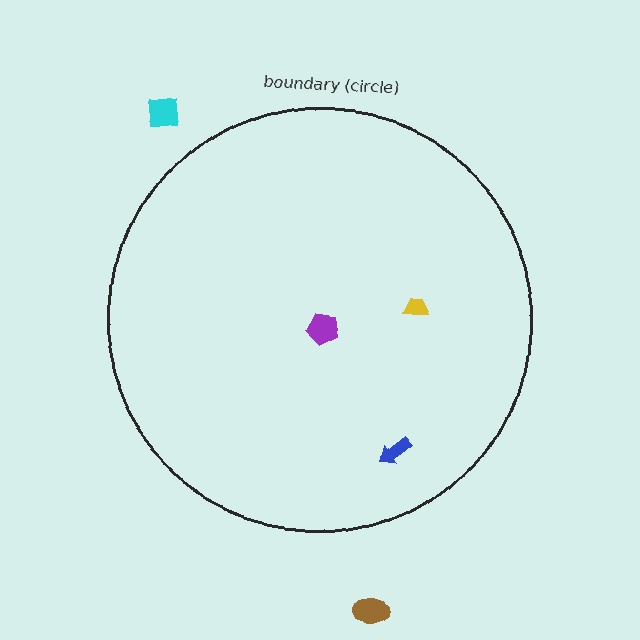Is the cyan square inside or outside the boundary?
Outside.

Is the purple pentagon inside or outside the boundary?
Inside.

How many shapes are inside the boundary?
3 inside, 2 outside.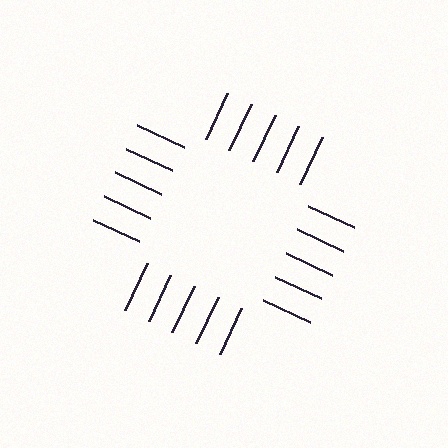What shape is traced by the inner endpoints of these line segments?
An illusory square — the line segments terminate on its edges but no continuous stroke is drawn.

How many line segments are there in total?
20 — 5 along each of the 4 edges.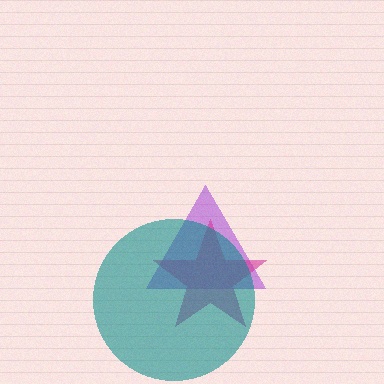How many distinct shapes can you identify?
There are 3 distinct shapes: a purple triangle, a magenta star, a teal circle.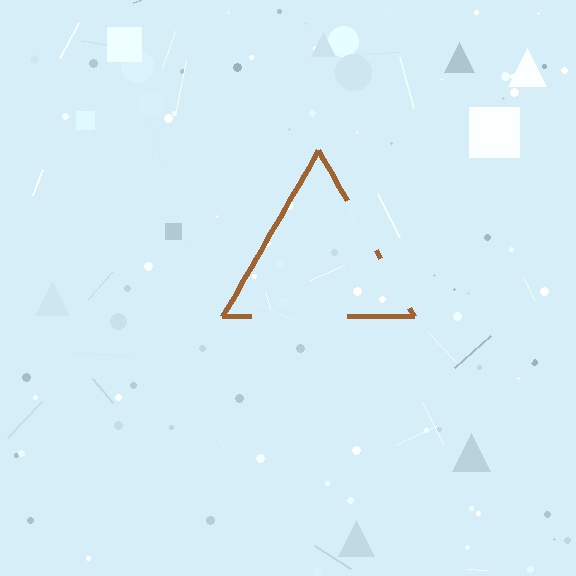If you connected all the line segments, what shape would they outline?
They would outline a triangle.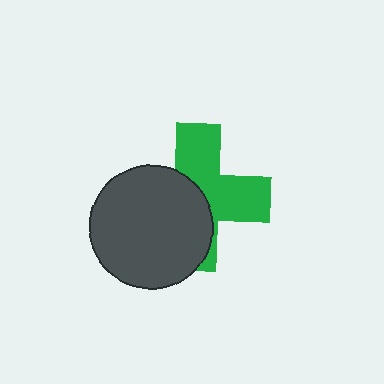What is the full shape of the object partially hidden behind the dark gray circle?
The partially hidden object is a green cross.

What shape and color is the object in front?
The object in front is a dark gray circle.